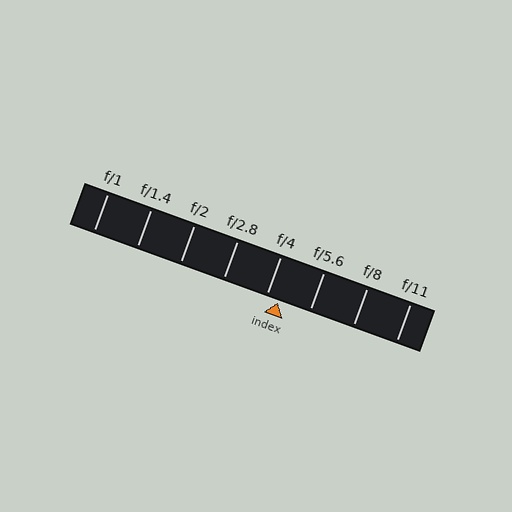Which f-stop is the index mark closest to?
The index mark is closest to f/4.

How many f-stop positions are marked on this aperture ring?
There are 8 f-stop positions marked.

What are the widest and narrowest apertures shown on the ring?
The widest aperture shown is f/1 and the narrowest is f/11.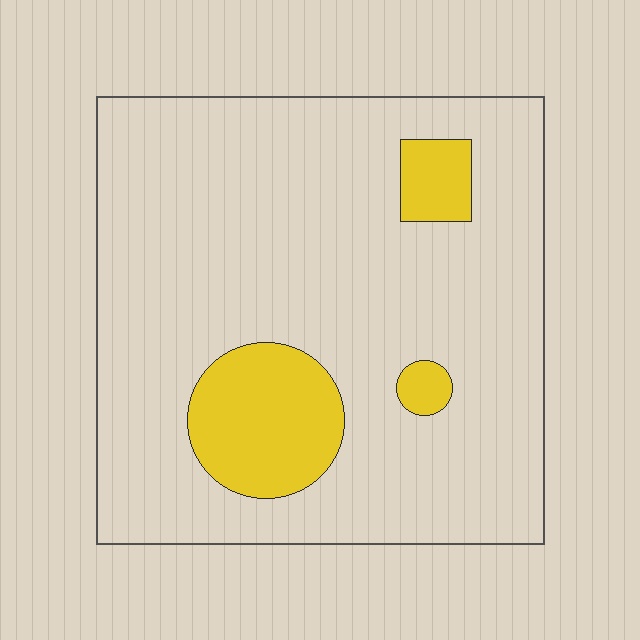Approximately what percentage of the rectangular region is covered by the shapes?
Approximately 15%.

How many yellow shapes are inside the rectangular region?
3.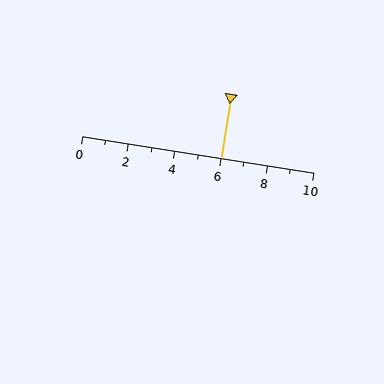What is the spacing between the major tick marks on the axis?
The major ticks are spaced 2 apart.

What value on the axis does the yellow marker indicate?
The marker indicates approximately 6.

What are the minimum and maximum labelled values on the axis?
The axis runs from 0 to 10.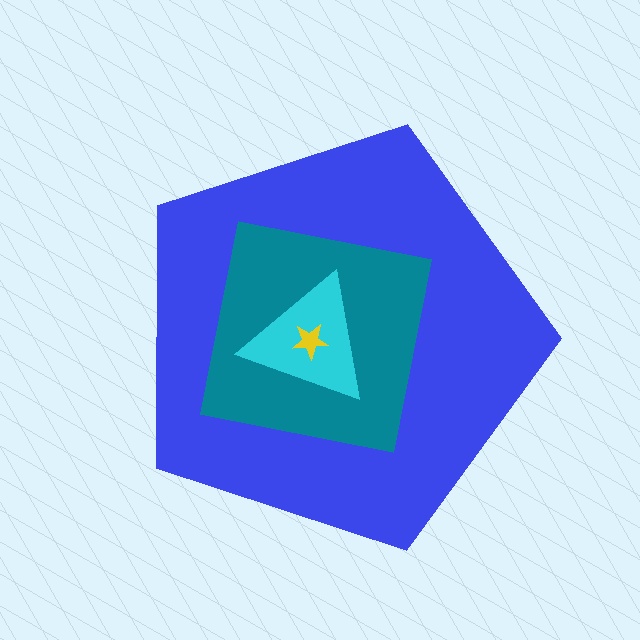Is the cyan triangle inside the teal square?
Yes.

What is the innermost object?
The yellow star.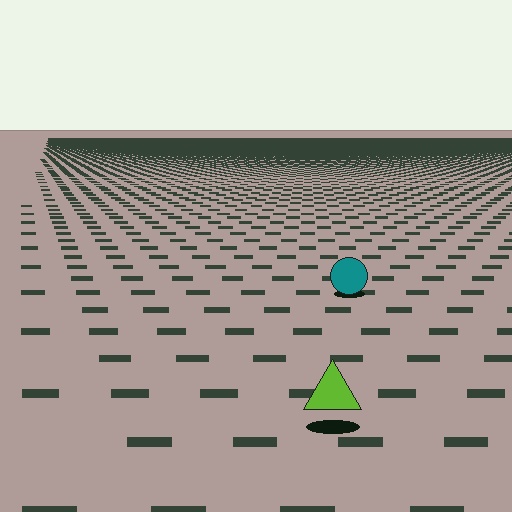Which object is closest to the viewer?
The lime triangle is closest. The texture marks near it are larger and more spread out.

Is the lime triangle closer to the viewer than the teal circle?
Yes. The lime triangle is closer — you can tell from the texture gradient: the ground texture is coarser near it.